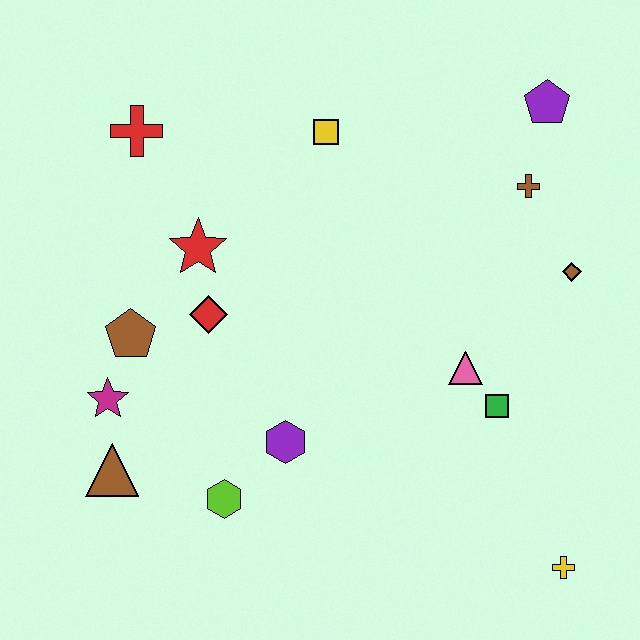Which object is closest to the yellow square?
The red star is closest to the yellow square.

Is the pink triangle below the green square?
No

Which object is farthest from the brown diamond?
The brown triangle is farthest from the brown diamond.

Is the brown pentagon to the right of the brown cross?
No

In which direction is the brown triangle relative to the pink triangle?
The brown triangle is to the left of the pink triangle.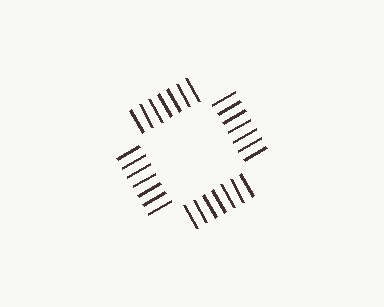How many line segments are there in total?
28 — 7 along each of the 4 edges.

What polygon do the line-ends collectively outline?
An illusory square — the line segments terminate on its edges but no continuous stroke is drawn.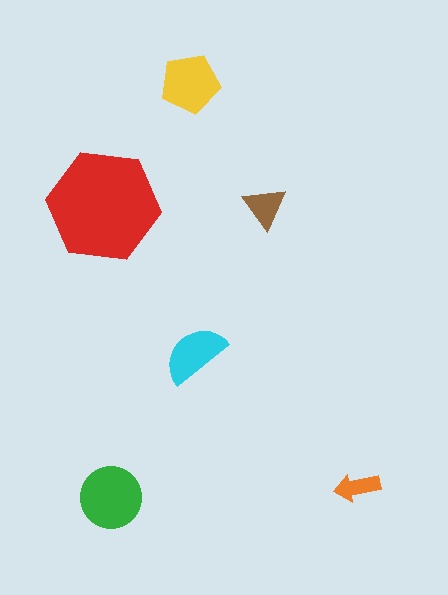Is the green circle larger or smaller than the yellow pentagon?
Larger.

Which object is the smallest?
The orange arrow.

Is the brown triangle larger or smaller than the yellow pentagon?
Smaller.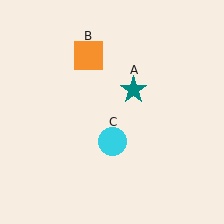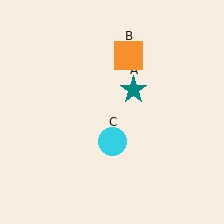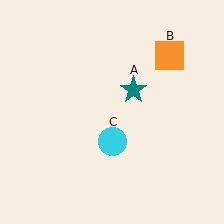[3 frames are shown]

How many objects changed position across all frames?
1 object changed position: orange square (object B).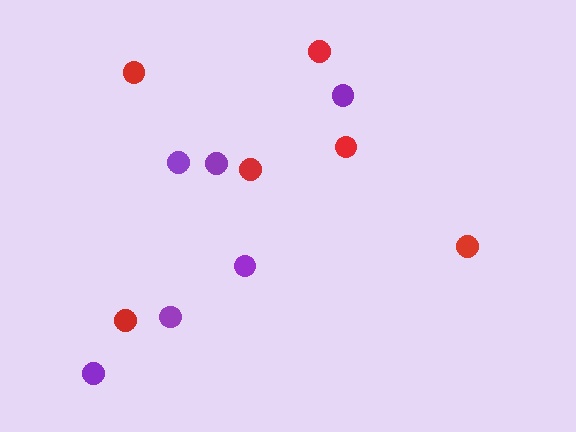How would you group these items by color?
There are 2 groups: one group of purple circles (6) and one group of red circles (6).